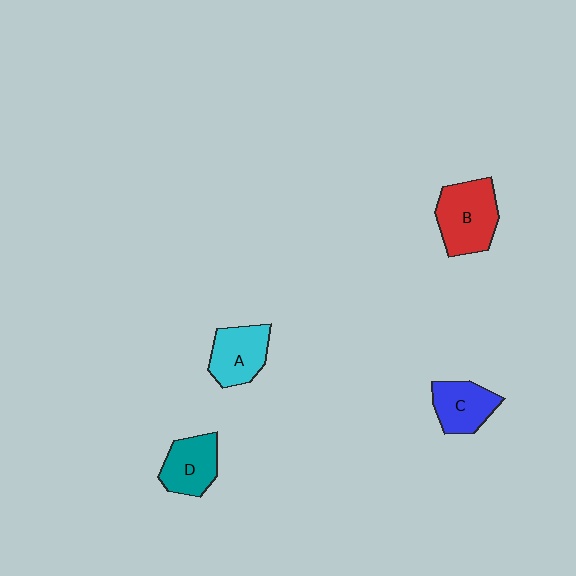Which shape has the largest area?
Shape B (red).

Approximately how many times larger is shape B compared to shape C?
Approximately 1.4 times.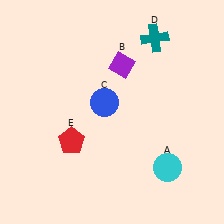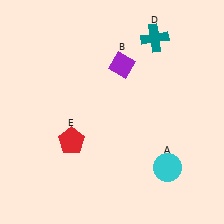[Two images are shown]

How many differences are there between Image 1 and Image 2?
There is 1 difference between the two images.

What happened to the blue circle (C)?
The blue circle (C) was removed in Image 2. It was in the top-left area of Image 1.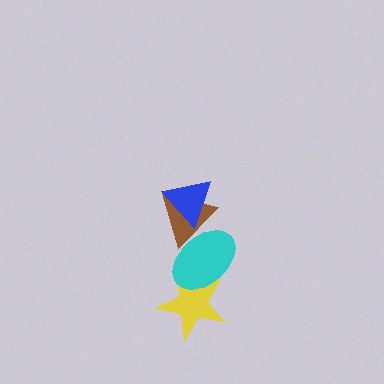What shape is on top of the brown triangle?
The blue triangle is on top of the brown triangle.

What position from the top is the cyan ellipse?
The cyan ellipse is 3rd from the top.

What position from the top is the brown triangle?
The brown triangle is 2nd from the top.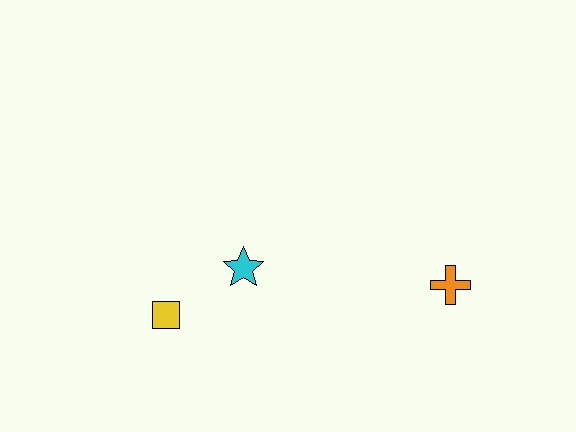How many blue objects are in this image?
There are no blue objects.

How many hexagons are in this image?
There are no hexagons.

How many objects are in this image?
There are 3 objects.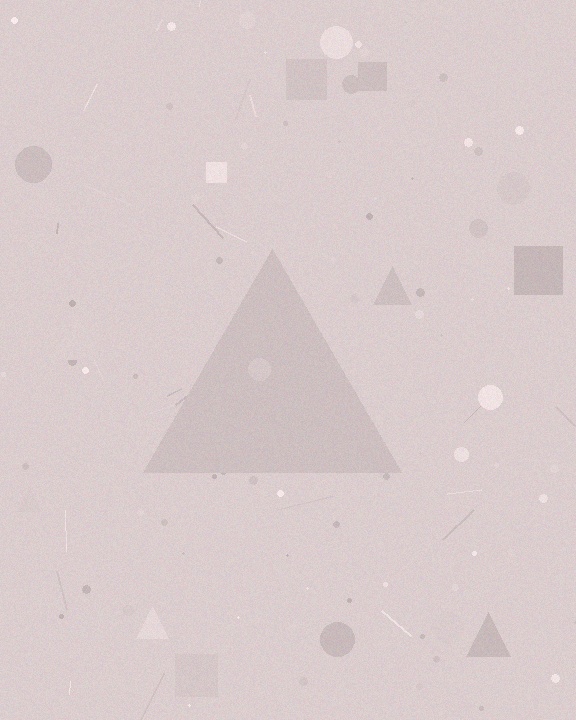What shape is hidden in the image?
A triangle is hidden in the image.